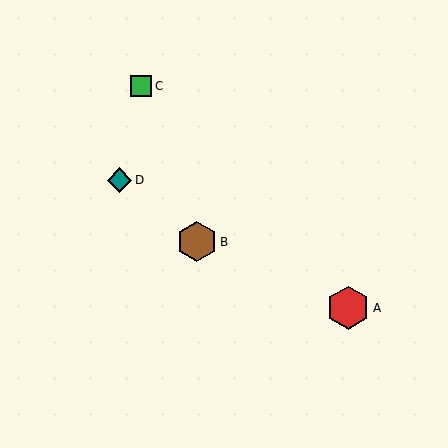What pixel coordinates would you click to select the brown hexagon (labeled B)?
Click at (197, 242) to select the brown hexagon B.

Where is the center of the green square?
The center of the green square is at (141, 86).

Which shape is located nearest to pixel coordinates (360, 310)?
The red hexagon (labeled A) at (348, 308) is nearest to that location.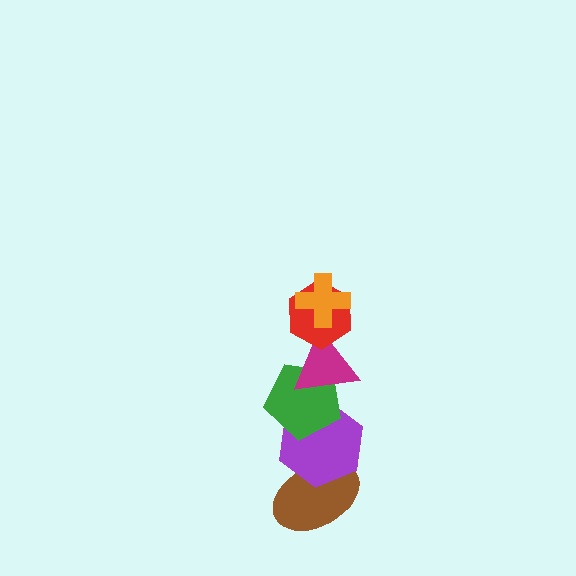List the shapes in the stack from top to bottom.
From top to bottom: the orange cross, the red hexagon, the magenta triangle, the green pentagon, the purple hexagon, the brown ellipse.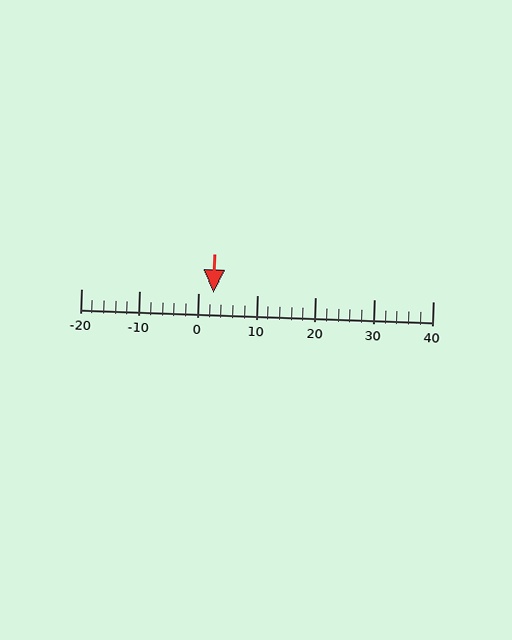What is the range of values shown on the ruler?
The ruler shows values from -20 to 40.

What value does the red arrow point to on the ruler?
The red arrow points to approximately 3.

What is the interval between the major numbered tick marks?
The major tick marks are spaced 10 units apart.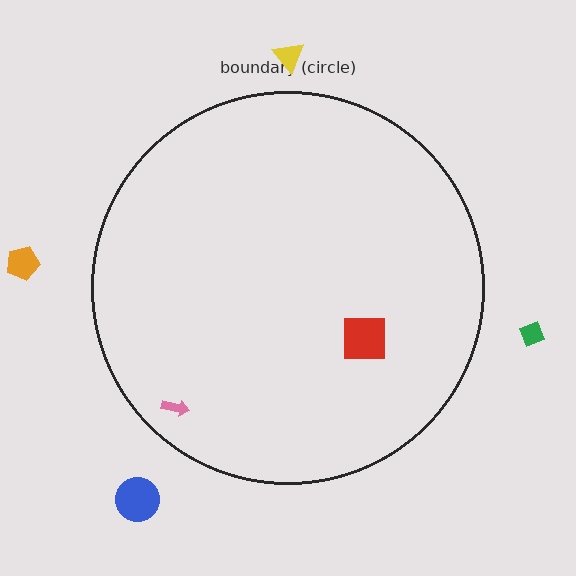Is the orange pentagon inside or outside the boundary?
Outside.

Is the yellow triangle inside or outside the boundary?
Outside.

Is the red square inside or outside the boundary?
Inside.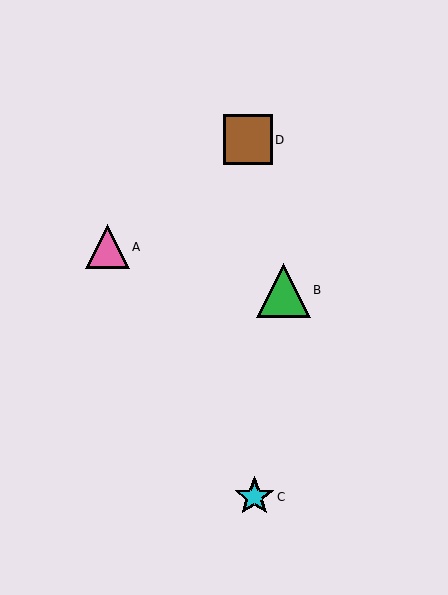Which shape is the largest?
The green triangle (labeled B) is the largest.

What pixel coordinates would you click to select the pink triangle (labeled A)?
Click at (107, 247) to select the pink triangle A.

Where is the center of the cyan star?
The center of the cyan star is at (254, 497).